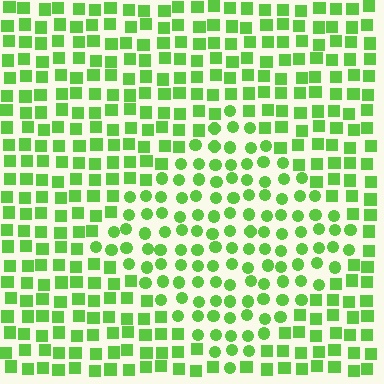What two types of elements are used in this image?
The image uses circles inside the diamond region and squares outside it.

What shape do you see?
I see a diamond.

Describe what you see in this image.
The image is filled with small lime elements arranged in a uniform grid. A diamond-shaped region contains circles, while the surrounding area contains squares. The boundary is defined purely by the change in element shape.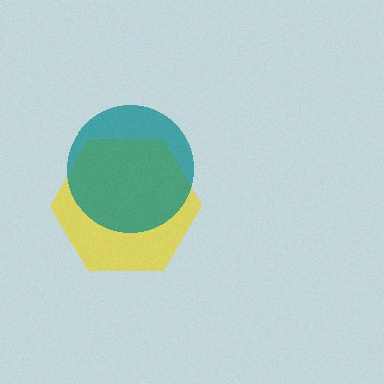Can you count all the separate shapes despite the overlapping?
Yes, there are 2 separate shapes.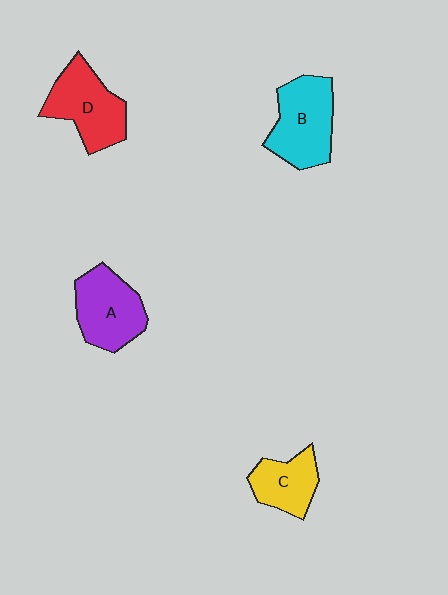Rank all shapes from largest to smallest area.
From largest to smallest: B (cyan), D (red), A (purple), C (yellow).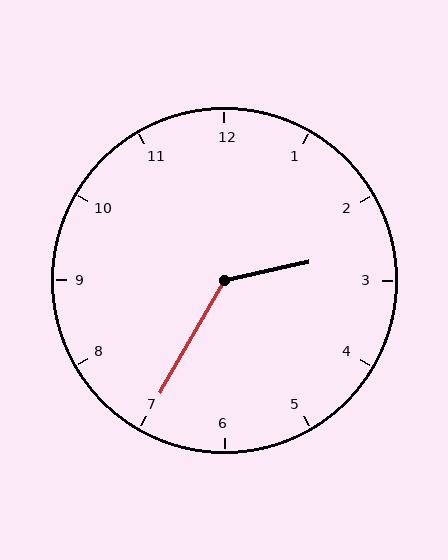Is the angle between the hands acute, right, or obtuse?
It is obtuse.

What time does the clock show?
2:35.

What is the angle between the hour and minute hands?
Approximately 132 degrees.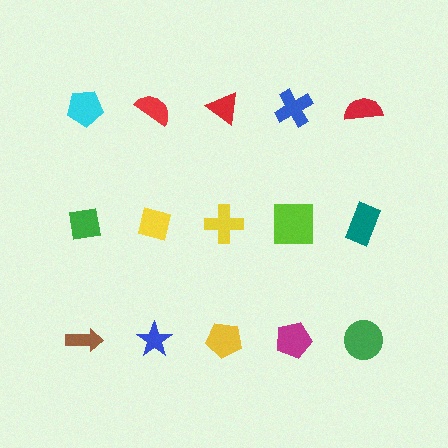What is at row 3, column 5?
A green circle.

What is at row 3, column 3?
A yellow pentagon.